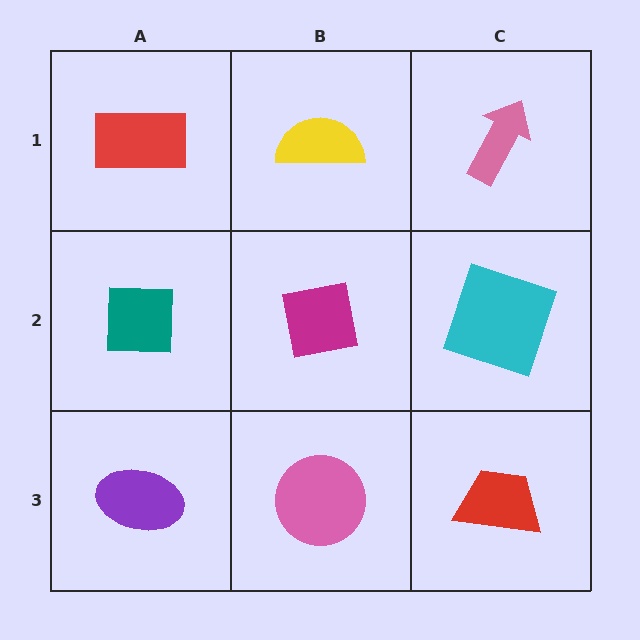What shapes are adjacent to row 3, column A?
A teal square (row 2, column A), a pink circle (row 3, column B).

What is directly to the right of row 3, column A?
A pink circle.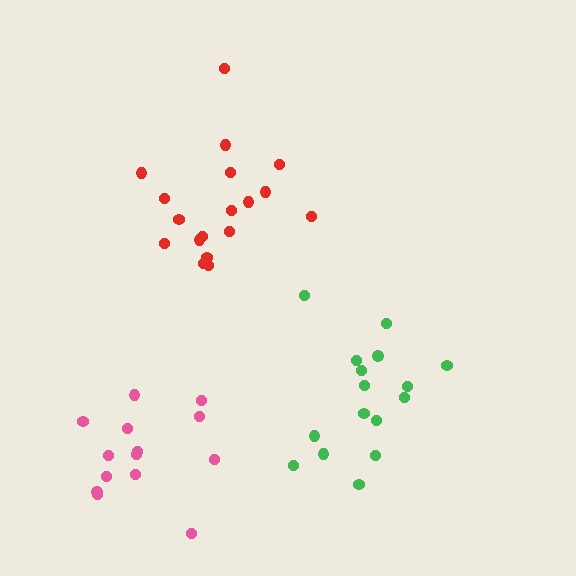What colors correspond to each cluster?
The clusters are colored: pink, green, red.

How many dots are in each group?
Group 1: 14 dots, Group 2: 16 dots, Group 3: 18 dots (48 total).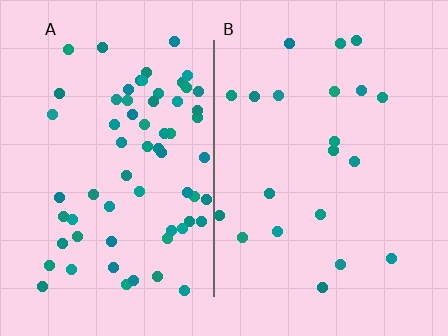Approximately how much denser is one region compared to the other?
Approximately 3.2× — region A over region B.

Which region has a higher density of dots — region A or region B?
A (the left).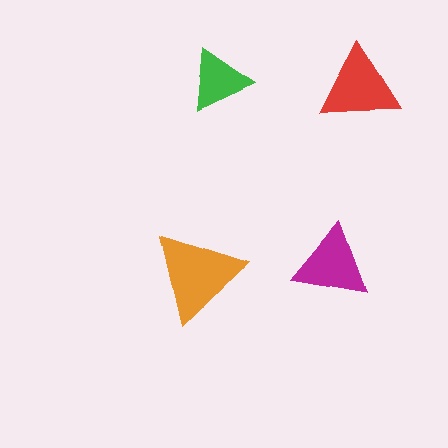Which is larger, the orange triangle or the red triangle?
The orange one.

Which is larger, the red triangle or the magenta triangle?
The red one.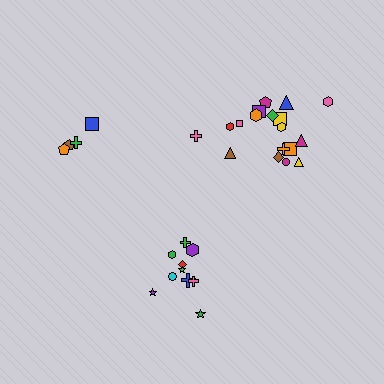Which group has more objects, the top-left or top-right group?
The top-right group.